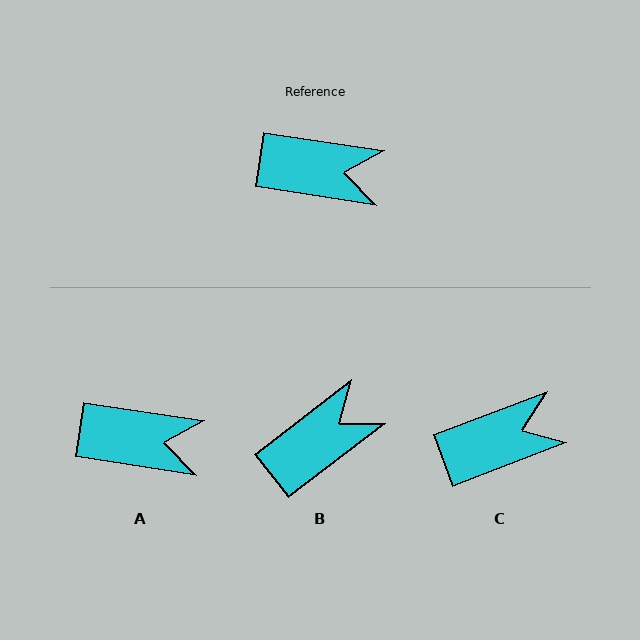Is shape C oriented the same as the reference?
No, it is off by about 29 degrees.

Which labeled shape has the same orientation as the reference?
A.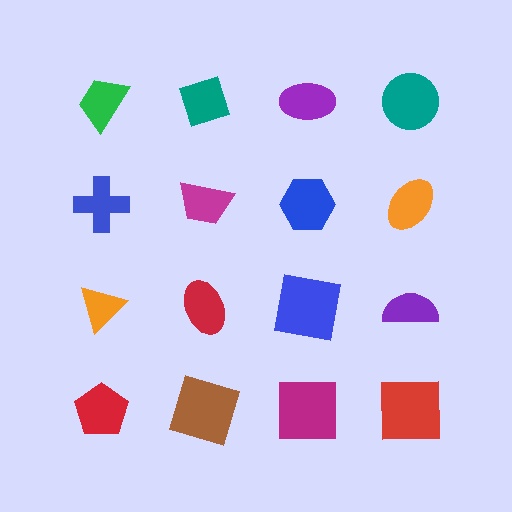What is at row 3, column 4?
A purple semicircle.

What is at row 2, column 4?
An orange ellipse.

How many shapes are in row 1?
4 shapes.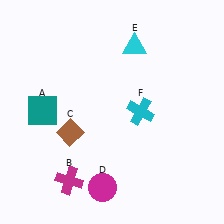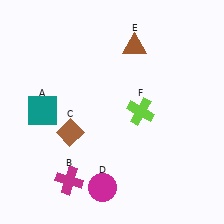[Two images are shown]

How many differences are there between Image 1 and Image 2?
There are 2 differences between the two images.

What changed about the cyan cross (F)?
In Image 1, F is cyan. In Image 2, it changed to lime.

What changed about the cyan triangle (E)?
In Image 1, E is cyan. In Image 2, it changed to brown.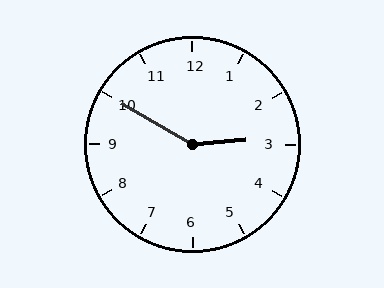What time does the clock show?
2:50.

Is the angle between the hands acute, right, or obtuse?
It is obtuse.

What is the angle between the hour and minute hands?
Approximately 145 degrees.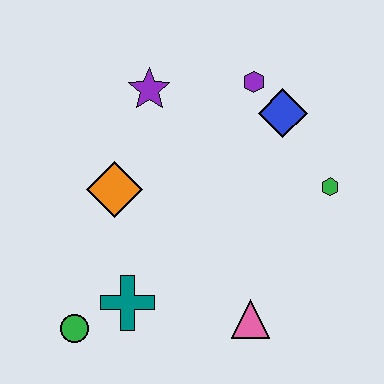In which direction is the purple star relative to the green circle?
The purple star is above the green circle.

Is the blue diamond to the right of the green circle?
Yes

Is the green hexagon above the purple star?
No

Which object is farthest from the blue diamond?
The green circle is farthest from the blue diamond.